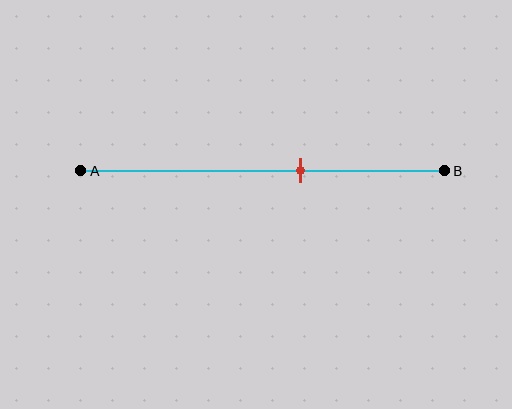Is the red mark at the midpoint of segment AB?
No, the mark is at about 60% from A, not at the 50% midpoint.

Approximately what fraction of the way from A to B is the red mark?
The red mark is approximately 60% of the way from A to B.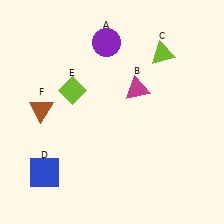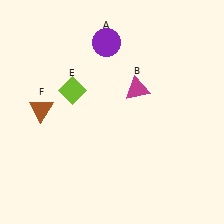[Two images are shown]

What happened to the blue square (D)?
The blue square (D) was removed in Image 2. It was in the bottom-left area of Image 1.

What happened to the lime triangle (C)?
The lime triangle (C) was removed in Image 2. It was in the top-right area of Image 1.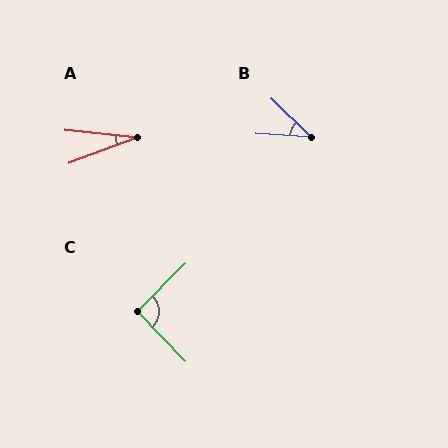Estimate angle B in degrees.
Approximately 40 degrees.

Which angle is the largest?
C, at approximately 92 degrees.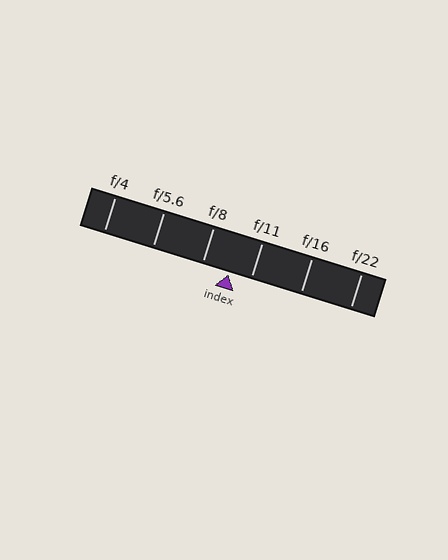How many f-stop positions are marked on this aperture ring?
There are 6 f-stop positions marked.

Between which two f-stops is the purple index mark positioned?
The index mark is between f/8 and f/11.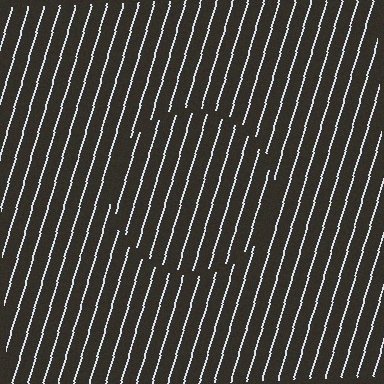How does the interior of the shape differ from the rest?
The interior of the shape contains the same grating, shifted by half a period — the contour is defined by the phase discontinuity where line-ends from the inner and outer gratings abut.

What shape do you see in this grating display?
An illusory circle. The interior of the shape contains the same grating, shifted by half a period — the contour is defined by the phase discontinuity where line-ends from the inner and outer gratings abut.